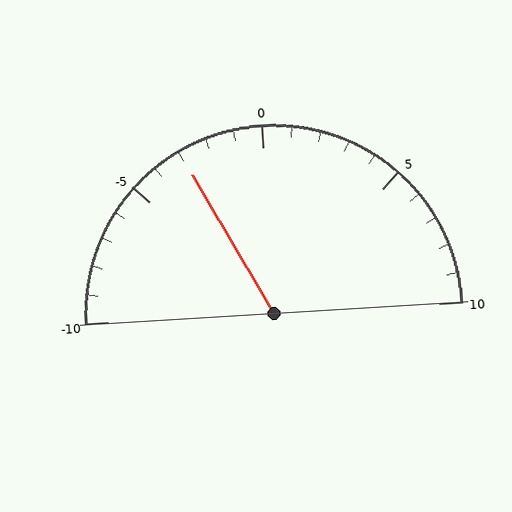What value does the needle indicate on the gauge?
The needle indicates approximately -3.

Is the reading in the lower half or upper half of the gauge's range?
The reading is in the lower half of the range (-10 to 10).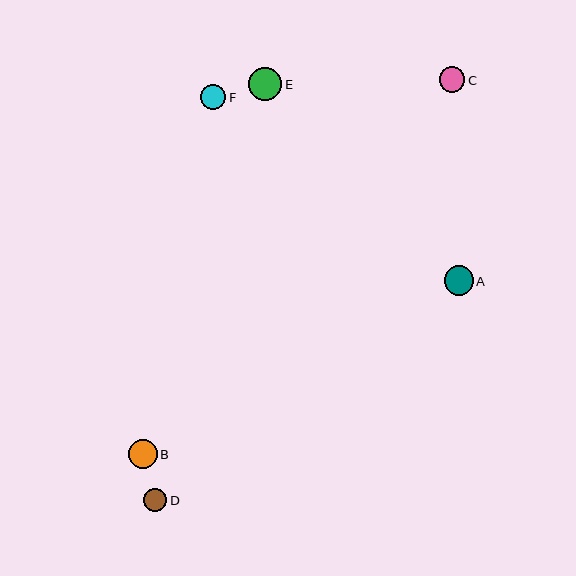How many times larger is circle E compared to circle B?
Circle E is approximately 1.2 times the size of circle B.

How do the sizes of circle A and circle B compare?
Circle A and circle B are approximately the same size.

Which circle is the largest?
Circle E is the largest with a size of approximately 33 pixels.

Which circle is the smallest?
Circle D is the smallest with a size of approximately 23 pixels.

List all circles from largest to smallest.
From largest to smallest: E, A, B, C, F, D.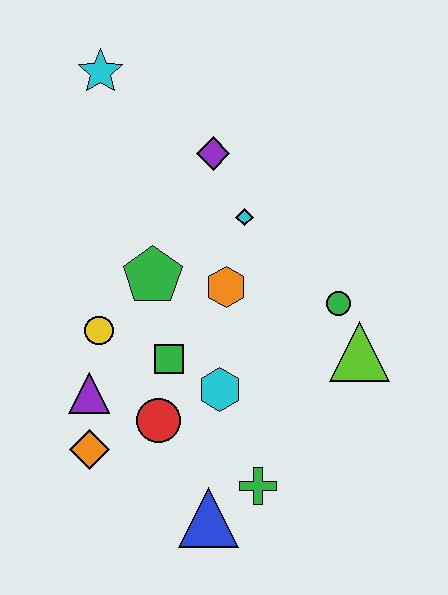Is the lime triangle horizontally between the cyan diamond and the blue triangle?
No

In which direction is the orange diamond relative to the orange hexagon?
The orange diamond is below the orange hexagon.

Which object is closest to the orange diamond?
The purple triangle is closest to the orange diamond.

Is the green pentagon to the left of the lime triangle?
Yes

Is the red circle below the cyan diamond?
Yes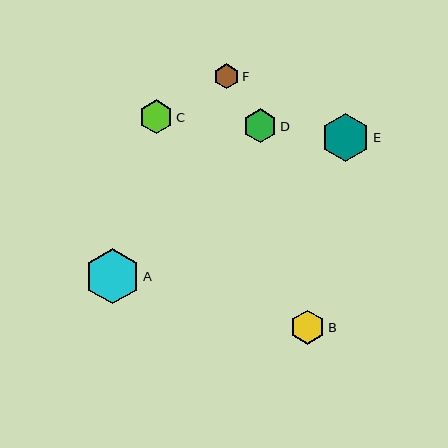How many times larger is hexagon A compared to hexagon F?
Hexagon A is approximately 2.2 times the size of hexagon F.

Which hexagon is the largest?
Hexagon A is the largest with a size of approximately 55 pixels.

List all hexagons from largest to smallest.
From largest to smallest: A, E, B, D, C, F.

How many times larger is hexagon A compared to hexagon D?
Hexagon A is approximately 1.6 times the size of hexagon D.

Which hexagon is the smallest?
Hexagon F is the smallest with a size of approximately 25 pixels.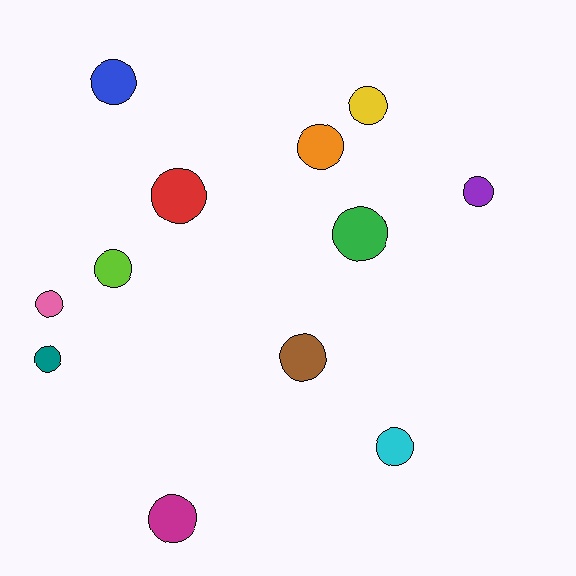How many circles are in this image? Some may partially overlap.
There are 12 circles.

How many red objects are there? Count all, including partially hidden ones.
There is 1 red object.